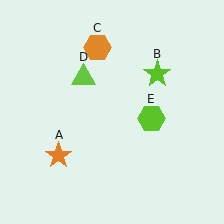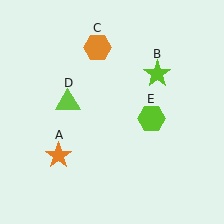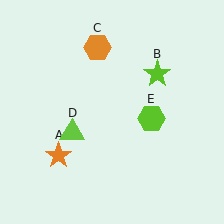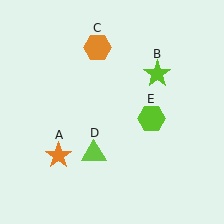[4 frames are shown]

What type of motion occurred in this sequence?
The lime triangle (object D) rotated counterclockwise around the center of the scene.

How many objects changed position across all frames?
1 object changed position: lime triangle (object D).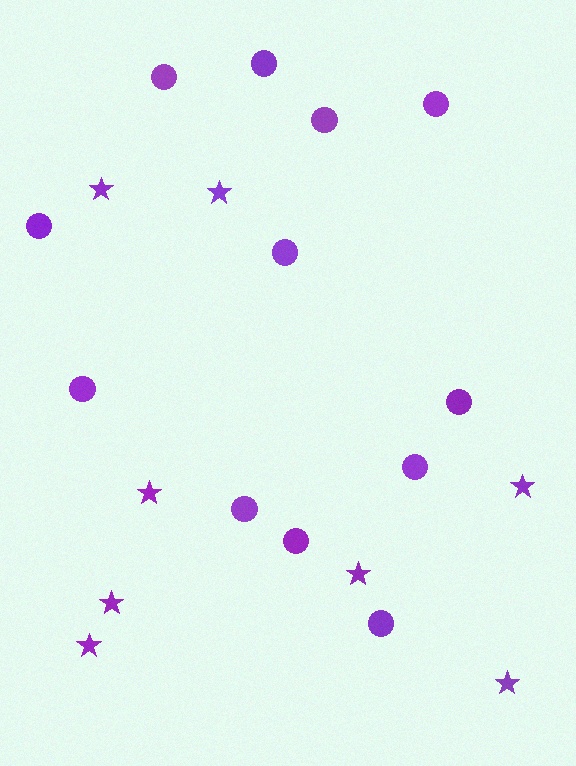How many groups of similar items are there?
There are 2 groups: one group of stars (8) and one group of circles (12).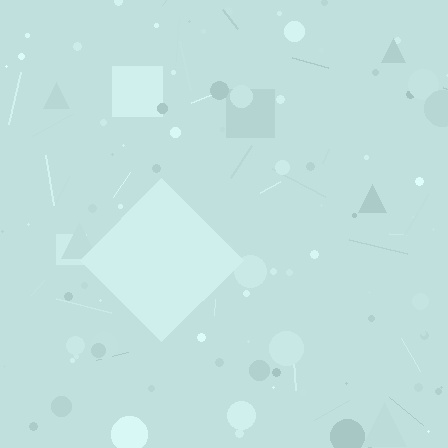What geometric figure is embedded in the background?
A diamond is embedded in the background.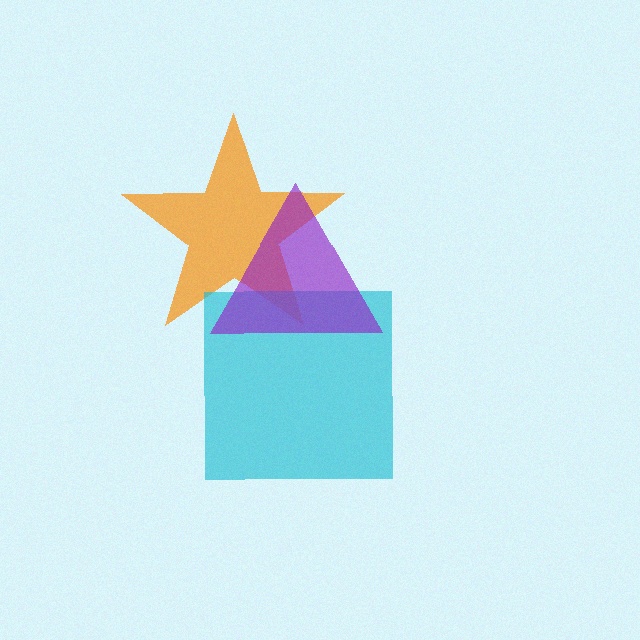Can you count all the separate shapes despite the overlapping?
Yes, there are 3 separate shapes.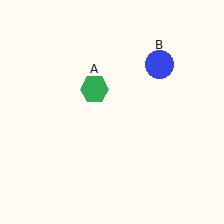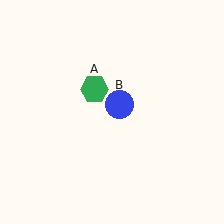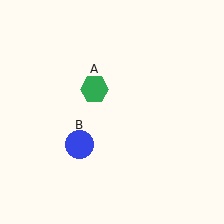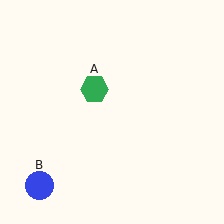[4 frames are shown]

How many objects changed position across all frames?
1 object changed position: blue circle (object B).